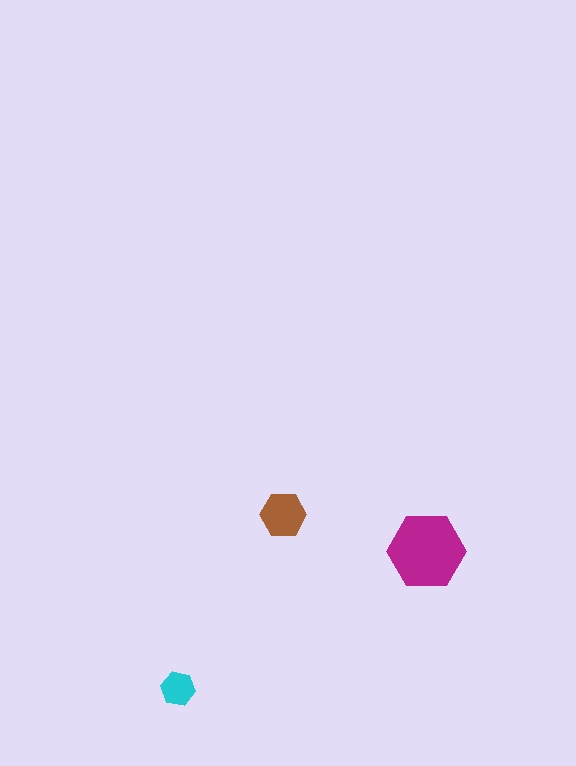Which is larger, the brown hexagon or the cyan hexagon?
The brown one.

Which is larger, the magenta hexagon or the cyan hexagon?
The magenta one.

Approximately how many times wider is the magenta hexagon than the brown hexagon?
About 1.5 times wider.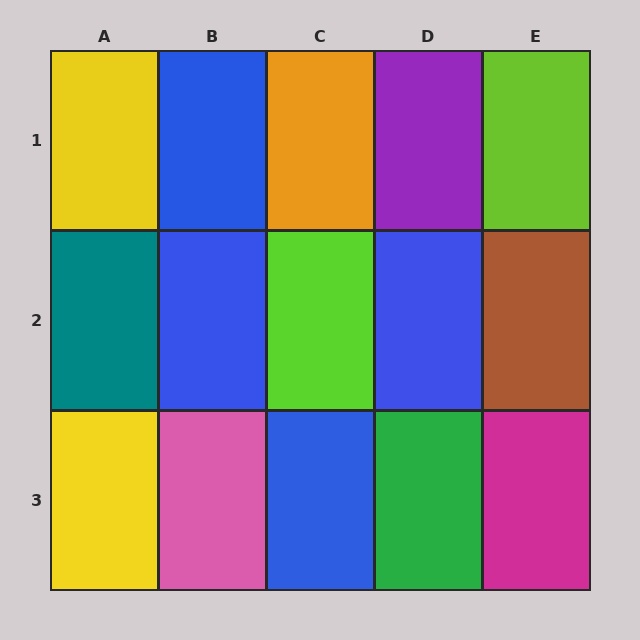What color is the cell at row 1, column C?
Orange.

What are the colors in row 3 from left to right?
Yellow, pink, blue, green, magenta.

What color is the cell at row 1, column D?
Purple.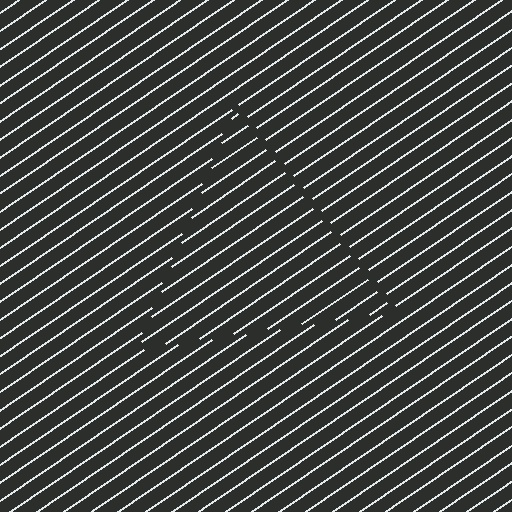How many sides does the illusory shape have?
3 sides — the line-ends trace a triangle.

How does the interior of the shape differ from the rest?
The interior of the shape contains the same grating, shifted by half a period — the contour is defined by the phase discontinuity where line-ends from the inner and outer gratings abut.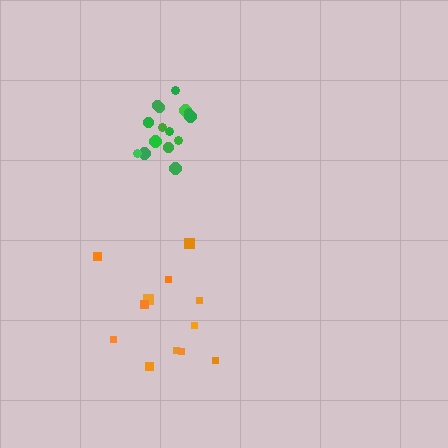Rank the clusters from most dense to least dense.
green, orange.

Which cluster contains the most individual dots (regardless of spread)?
Green (15).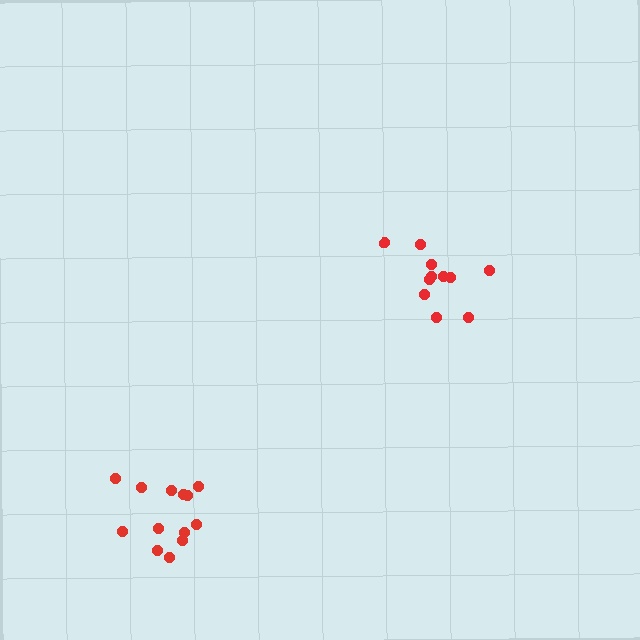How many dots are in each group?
Group 1: 13 dots, Group 2: 11 dots (24 total).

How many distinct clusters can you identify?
There are 2 distinct clusters.